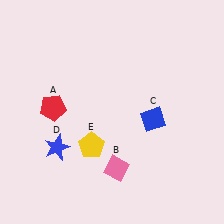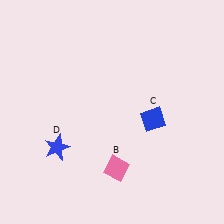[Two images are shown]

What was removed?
The yellow pentagon (E), the red pentagon (A) were removed in Image 2.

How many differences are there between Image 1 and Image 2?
There are 2 differences between the two images.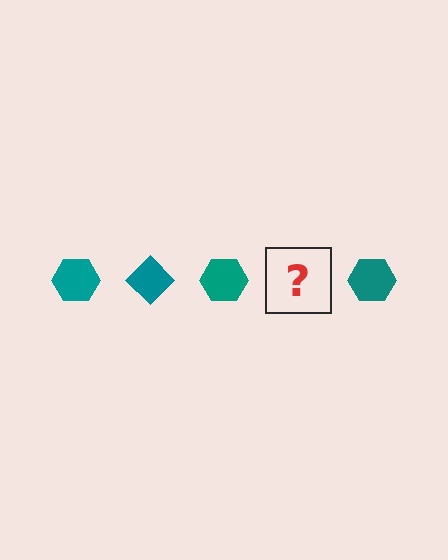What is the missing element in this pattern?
The missing element is a teal diamond.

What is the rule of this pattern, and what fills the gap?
The rule is that the pattern cycles through hexagon, diamond shapes in teal. The gap should be filled with a teal diamond.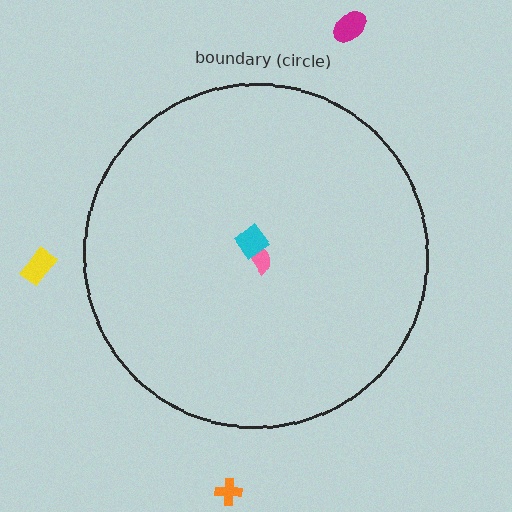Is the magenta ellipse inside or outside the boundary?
Outside.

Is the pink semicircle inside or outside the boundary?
Inside.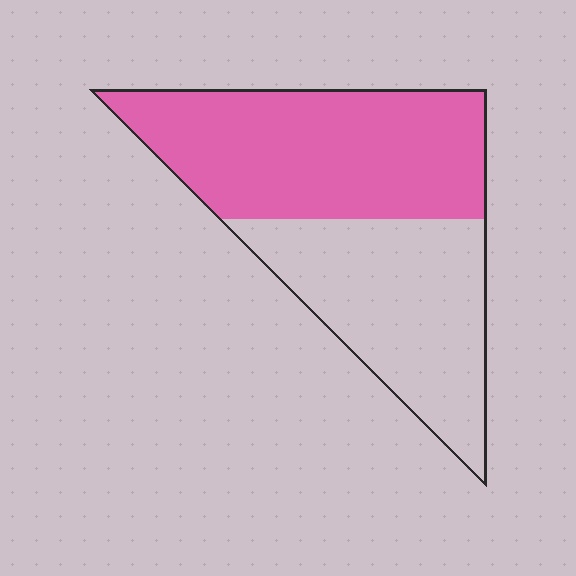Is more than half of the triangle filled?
Yes.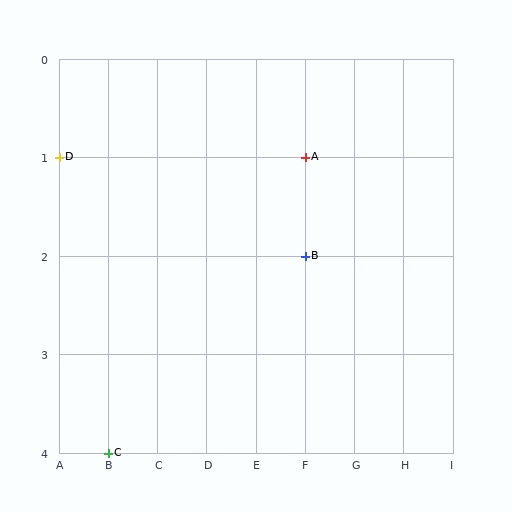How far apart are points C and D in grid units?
Points C and D are 1 column and 3 rows apart (about 3.2 grid units diagonally).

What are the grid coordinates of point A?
Point A is at grid coordinates (F, 1).